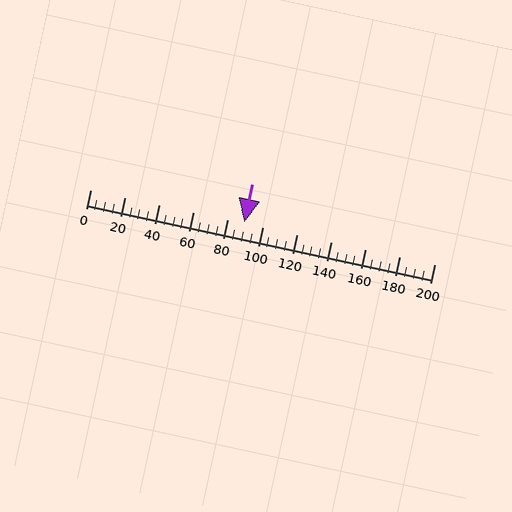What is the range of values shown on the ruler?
The ruler shows values from 0 to 200.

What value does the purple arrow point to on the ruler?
The purple arrow points to approximately 90.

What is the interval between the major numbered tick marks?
The major tick marks are spaced 20 units apart.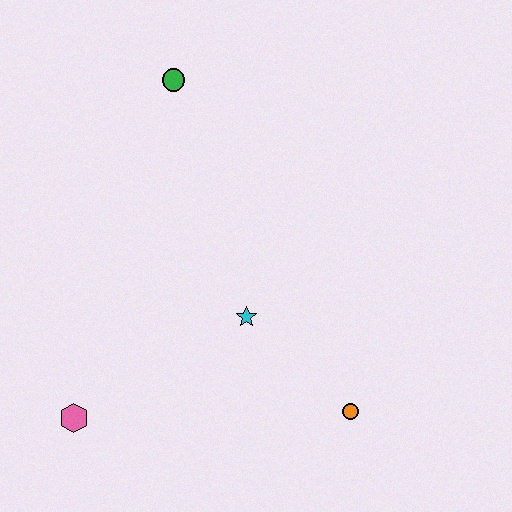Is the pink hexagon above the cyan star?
No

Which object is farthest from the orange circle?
The green circle is farthest from the orange circle.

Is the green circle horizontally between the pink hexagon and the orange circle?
Yes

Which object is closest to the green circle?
The cyan star is closest to the green circle.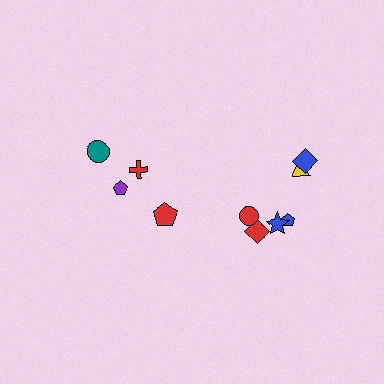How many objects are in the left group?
There are 4 objects.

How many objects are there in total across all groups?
There are 10 objects.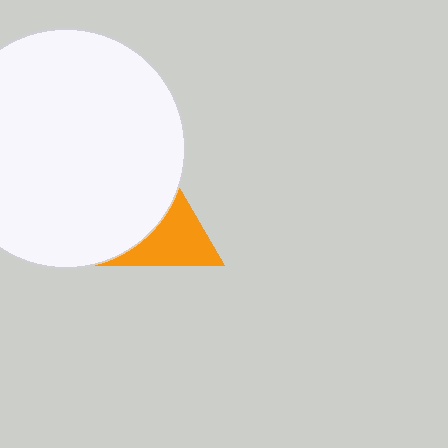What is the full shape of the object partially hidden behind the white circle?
The partially hidden object is an orange triangle.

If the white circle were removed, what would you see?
You would see the complete orange triangle.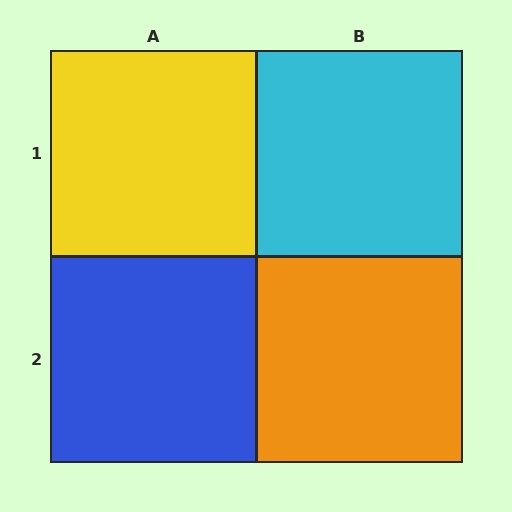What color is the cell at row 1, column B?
Cyan.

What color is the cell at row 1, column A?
Yellow.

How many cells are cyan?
1 cell is cyan.